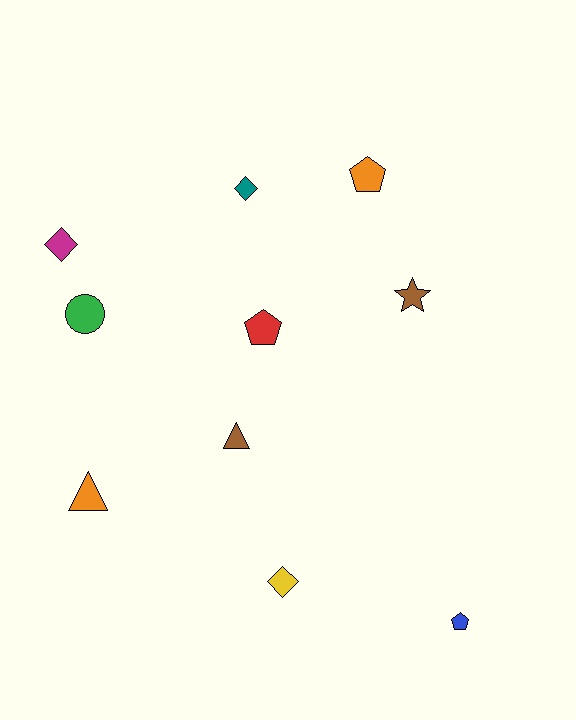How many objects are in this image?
There are 10 objects.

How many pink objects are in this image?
There are no pink objects.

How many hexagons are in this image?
There are no hexagons.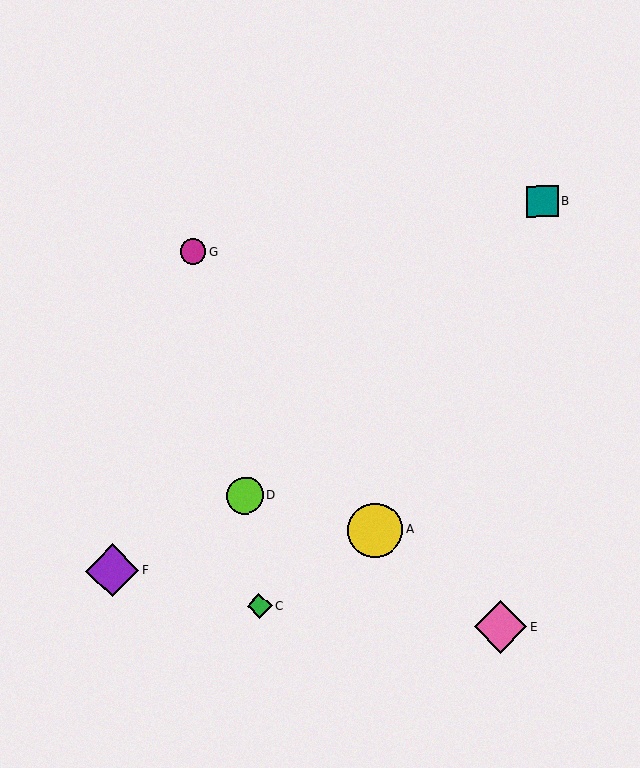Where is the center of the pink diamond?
The center of the pink diamond is at (500, 626).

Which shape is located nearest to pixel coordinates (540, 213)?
The teal square (labeled B) at (542, 201) is nearest to that location.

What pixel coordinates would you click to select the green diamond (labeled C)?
Click at (260, 606) to select the green diamond C.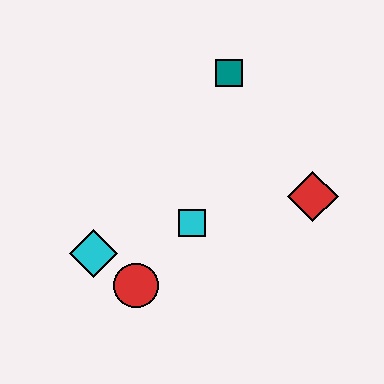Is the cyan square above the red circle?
Yes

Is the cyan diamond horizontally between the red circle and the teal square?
No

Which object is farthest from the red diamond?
The cyan diamond is farthest from the red diamond.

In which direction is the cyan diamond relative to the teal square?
The cyan diamond is below the teal square.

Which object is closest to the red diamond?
The cyan square is closest to the red diamond.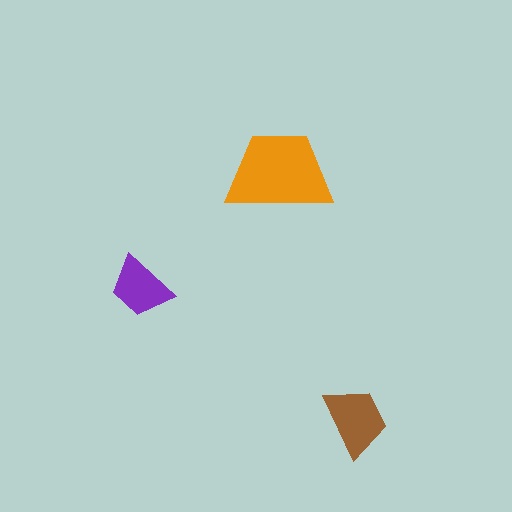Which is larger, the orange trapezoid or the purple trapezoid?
The orange one.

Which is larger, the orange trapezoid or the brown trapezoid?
The orange one.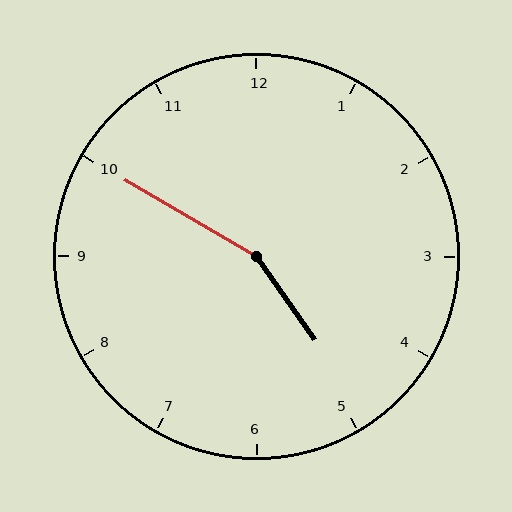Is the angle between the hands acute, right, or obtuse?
It is obtuse.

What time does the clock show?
4:50.